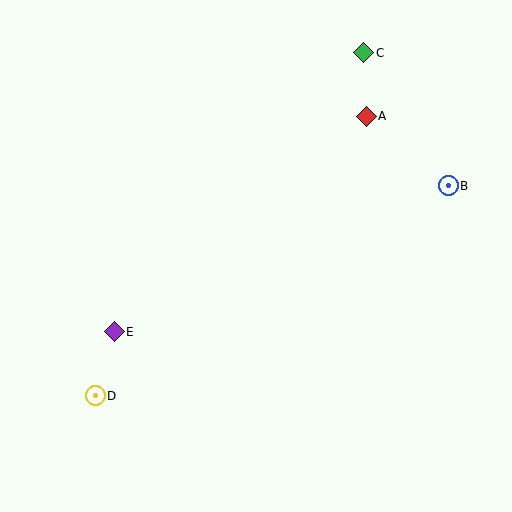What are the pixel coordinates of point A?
Point A is at (366, 116).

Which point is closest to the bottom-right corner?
Point B is closest to the bottom-right corner.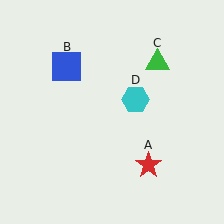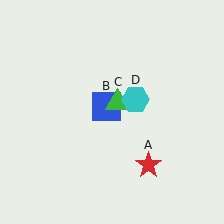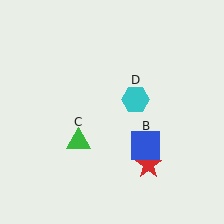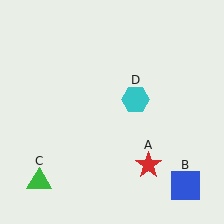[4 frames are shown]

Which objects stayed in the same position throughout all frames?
Red star (object A) and cyan hexagon (object D) remained stationary.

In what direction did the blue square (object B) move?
The blue square (object B) moved down and to the right.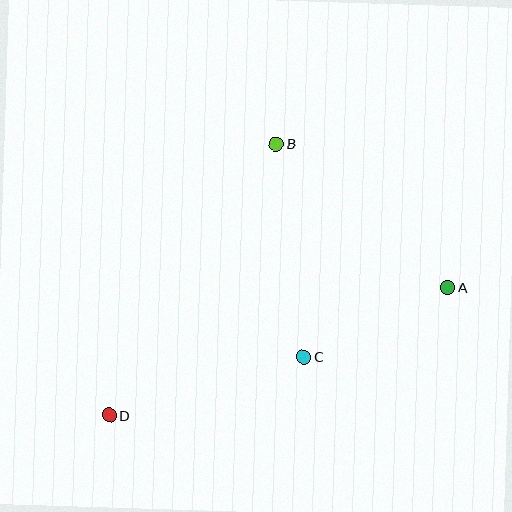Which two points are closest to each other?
Points A and C are closest to each other.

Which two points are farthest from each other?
Points A and D are farthest from each other.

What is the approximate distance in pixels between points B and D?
The distance between B and D is approximately 319 pixels.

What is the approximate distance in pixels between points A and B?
The distance between A and B is approximately 224 pixels.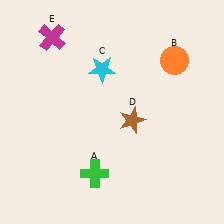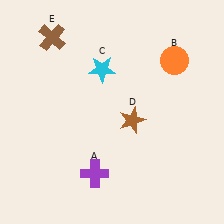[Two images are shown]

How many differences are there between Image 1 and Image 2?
There are 2 differences between the two images.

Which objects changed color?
A changed from green to purple. E changed from magenta to brown.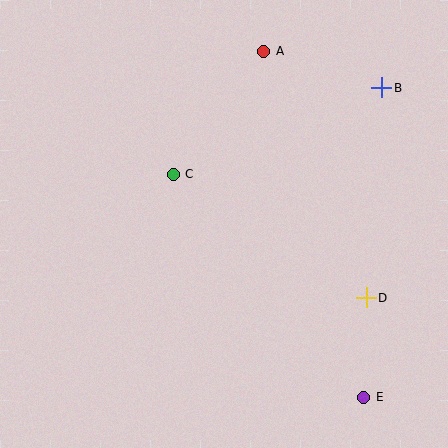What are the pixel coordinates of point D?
Point D is at (366, 298).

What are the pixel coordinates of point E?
Point E is at (364, 397).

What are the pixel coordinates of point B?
Point B is at (382, 88).